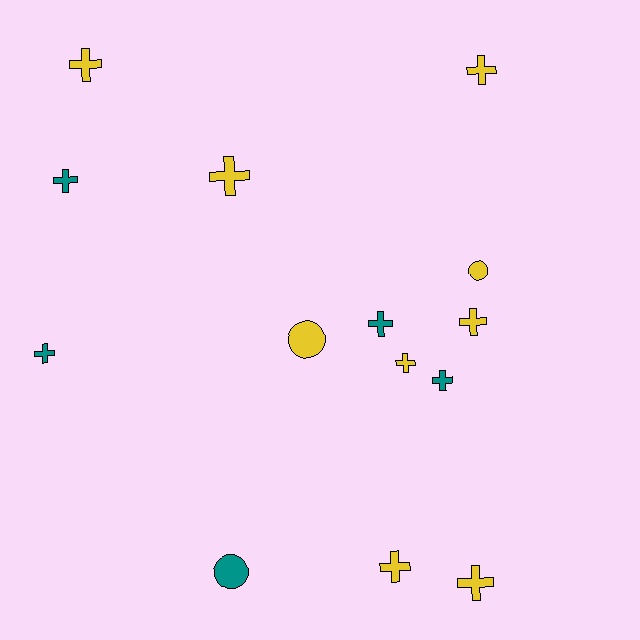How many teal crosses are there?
There are 4 teal crosses.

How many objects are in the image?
There are 14 objects.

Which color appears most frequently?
Yellow, with 9 objects.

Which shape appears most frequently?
Cross, with 11 objects.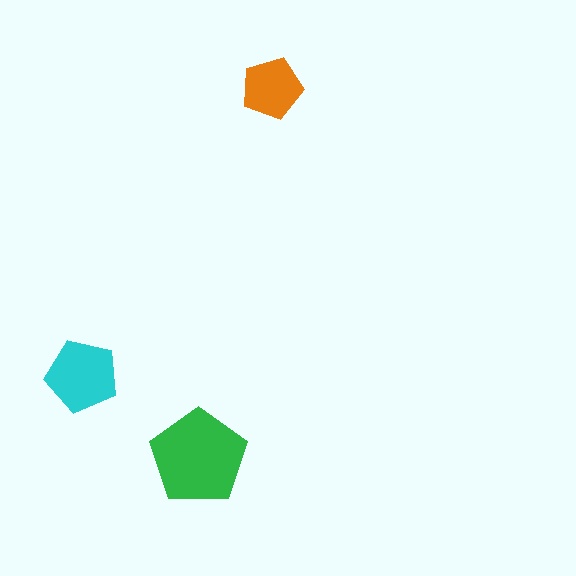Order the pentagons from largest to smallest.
the green one, the cyan one, the orange one.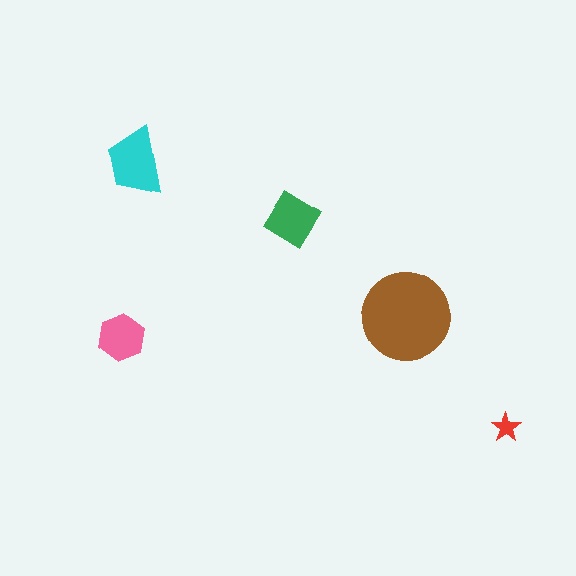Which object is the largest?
The brown circle.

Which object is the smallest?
The red star.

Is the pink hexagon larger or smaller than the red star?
Larger.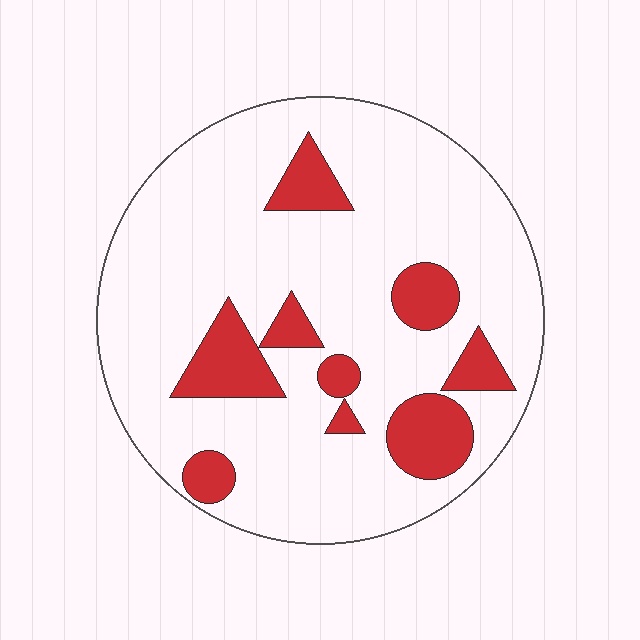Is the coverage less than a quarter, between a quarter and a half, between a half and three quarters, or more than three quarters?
Less than a quarter.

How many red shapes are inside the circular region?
9.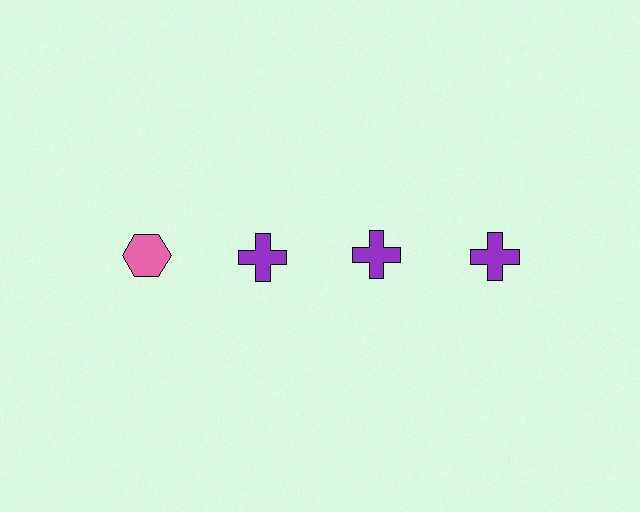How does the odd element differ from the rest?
It differs in both color (pink instead of purple) and shape (hexagon instead of cross).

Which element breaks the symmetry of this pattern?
The pink hexagon in the top row, leftmost column breaks the symmetry. All other shapes are purple crosses.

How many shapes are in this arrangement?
There are 4 shapes arranged in a grid pattern.